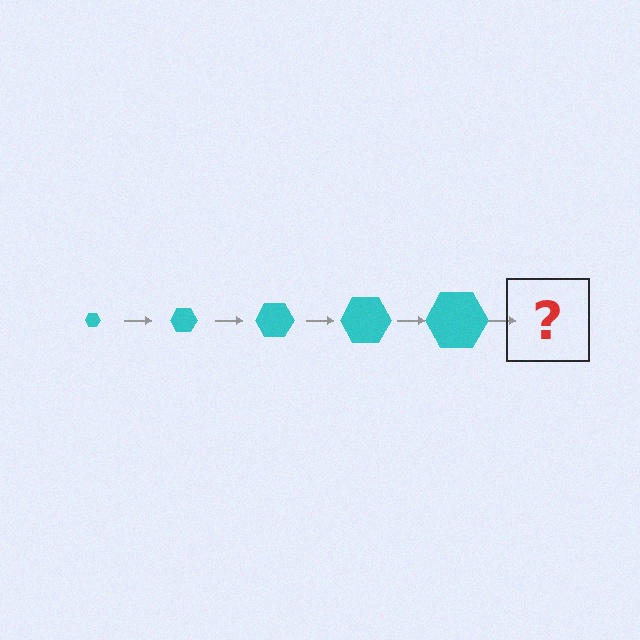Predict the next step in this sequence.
The next step is a cyan hexagon, larger than the previous one.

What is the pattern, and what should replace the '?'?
The pattern is that the hexagon gets progressively larger each step. The '?' should be a cyan hexagon, larger than the previous one.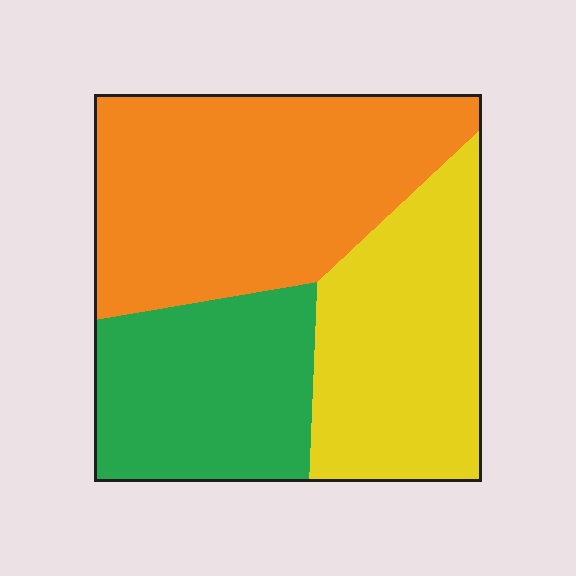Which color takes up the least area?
Green, at roughly 25%.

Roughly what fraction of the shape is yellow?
Yellow covers around 30% of the shape.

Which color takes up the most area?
Orange, at roughly 45%.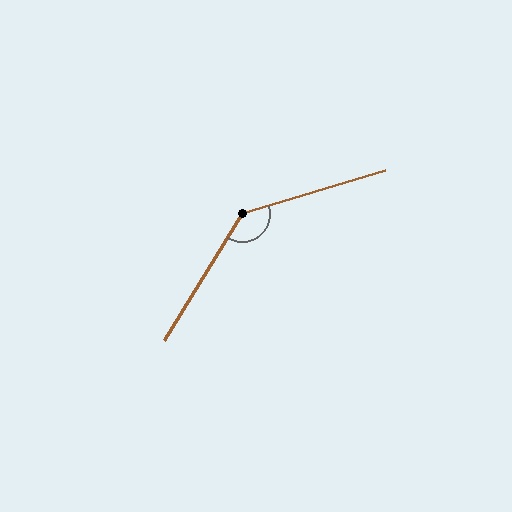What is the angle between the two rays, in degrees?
Approximately 138 degrees.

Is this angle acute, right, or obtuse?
It is obtuse.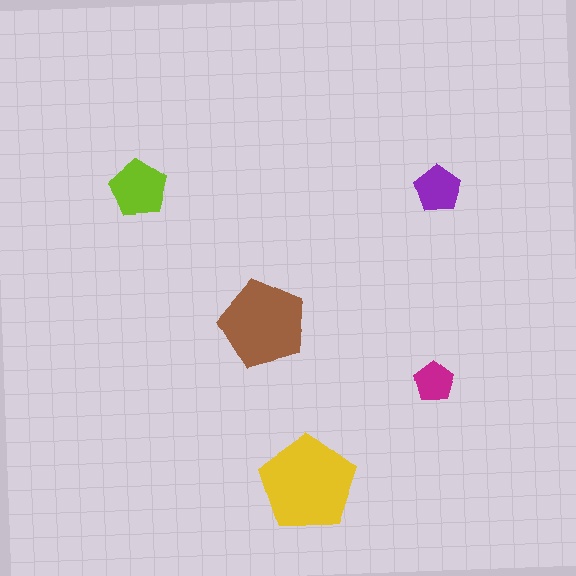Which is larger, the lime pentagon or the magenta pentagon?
The lime one.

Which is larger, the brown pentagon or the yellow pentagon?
The yellow one.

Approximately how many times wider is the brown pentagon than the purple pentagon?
About 2 times wider.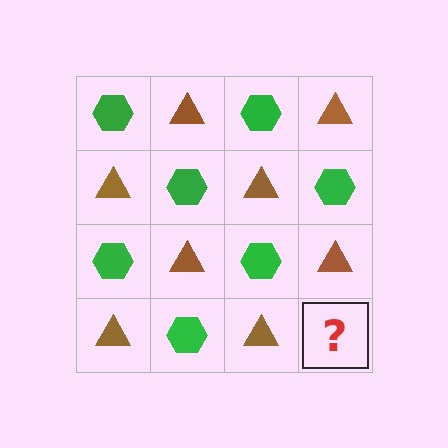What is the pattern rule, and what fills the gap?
The rule is that it alternates green hexagon and brown triangle in a checkerboard pattern. The gap should be filled with a green hexagon.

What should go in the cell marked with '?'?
The missing cell should contain a green hexagon.